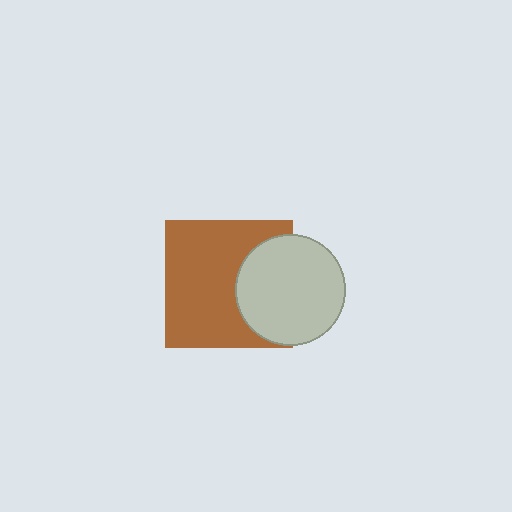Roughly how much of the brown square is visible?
Most of it is visible (roughly 68%).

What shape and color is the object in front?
The object in front is a light gray circle.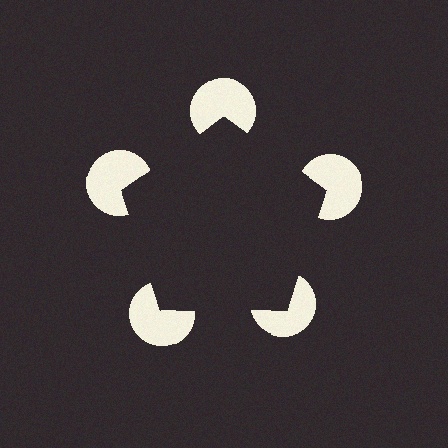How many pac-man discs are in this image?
There are 5 — one at each vertex of the illusory pentagon.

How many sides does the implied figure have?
5 sides.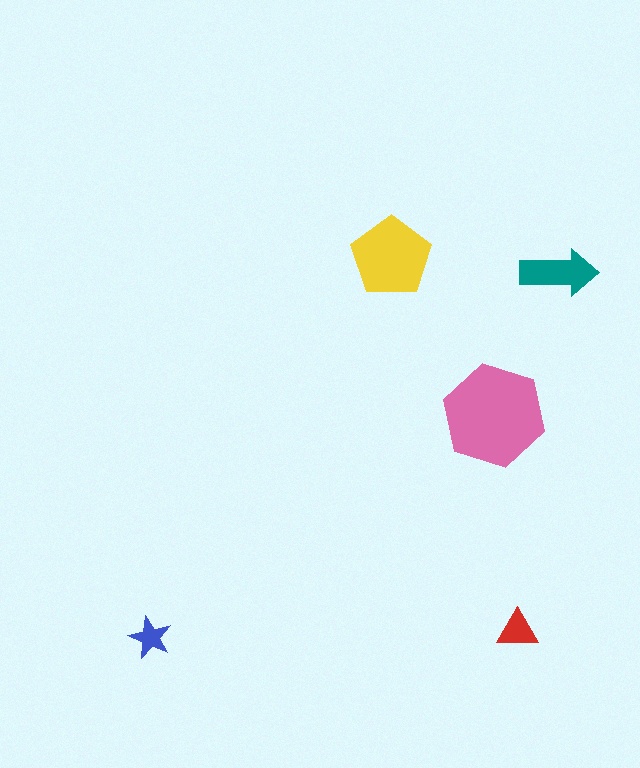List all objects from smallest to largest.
The blue star, the red triangle, the teal arrow, the yellow pentagon, the pink hexagon.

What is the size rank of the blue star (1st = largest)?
5th.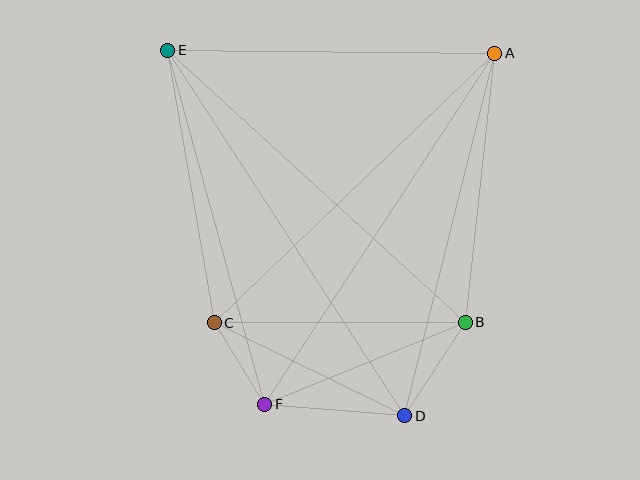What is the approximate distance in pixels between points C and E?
The distance between C and E is approximately 276 pixels.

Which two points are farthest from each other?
Points D and E are farthest from each other.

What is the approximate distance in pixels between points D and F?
The distance between D and F is approximately 141 pixels.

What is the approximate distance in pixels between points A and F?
The distance between A and F is approximately 420 pixels.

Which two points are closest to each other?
Points C and F are closest to each other.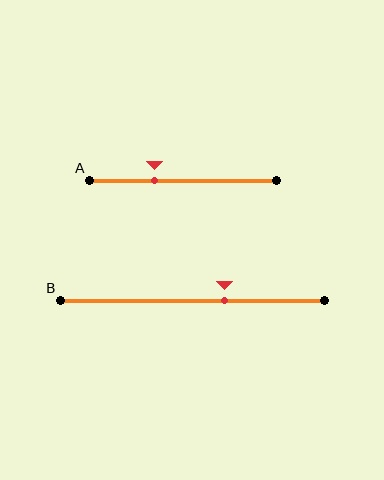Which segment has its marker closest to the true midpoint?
Segment B has its marker closest to the true midpoint.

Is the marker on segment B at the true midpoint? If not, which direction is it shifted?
No, the marker on segment B is shifted to the right by about 12% of the segment length.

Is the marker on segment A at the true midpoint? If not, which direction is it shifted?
No, the marker on segment A is shifted to the left by about 15% of the segment length.